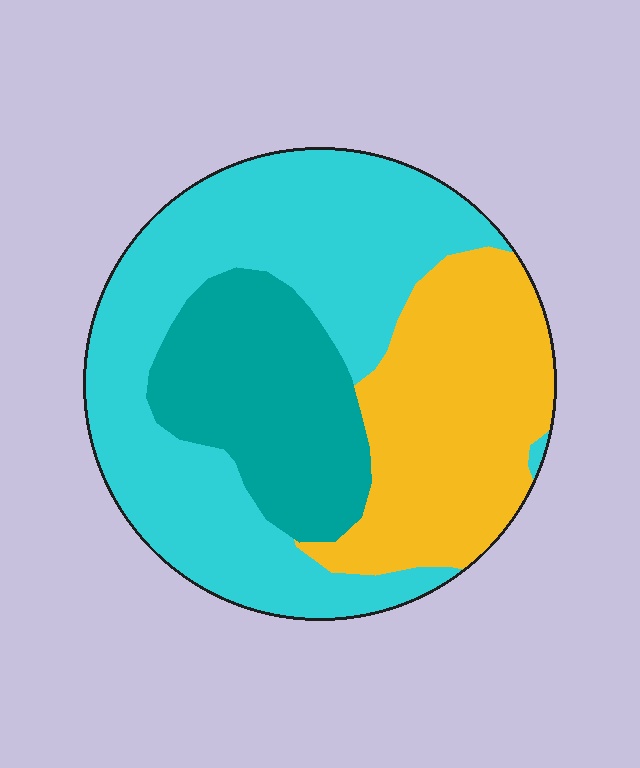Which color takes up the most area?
Cyan, at roughly 50%.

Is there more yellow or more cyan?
Cyan.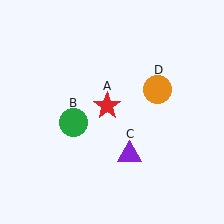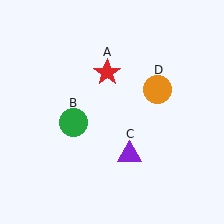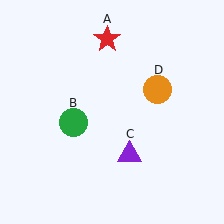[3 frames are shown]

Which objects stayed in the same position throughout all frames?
Green circle (object B) and purple triangle (object C) and orange circle (object D) remained stationary.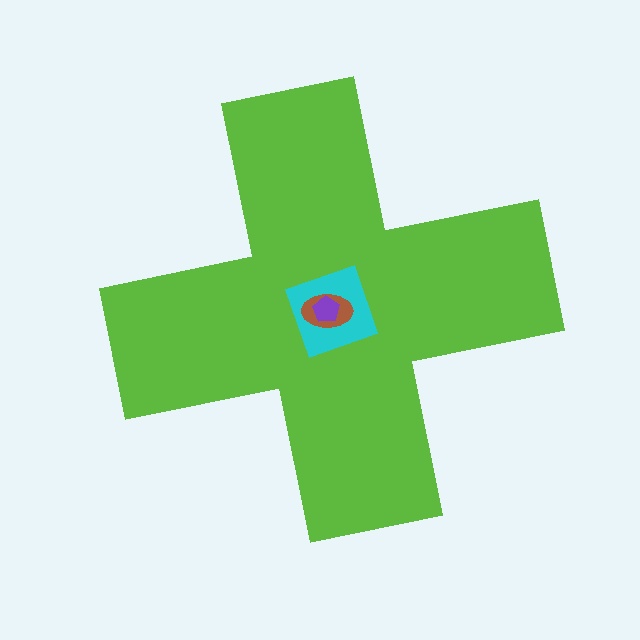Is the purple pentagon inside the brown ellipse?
Yes.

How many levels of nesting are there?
4.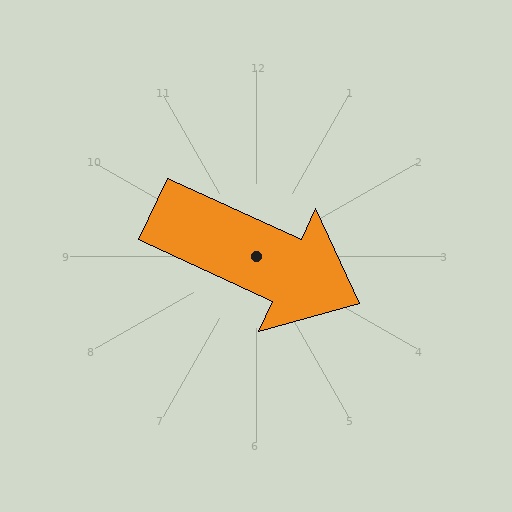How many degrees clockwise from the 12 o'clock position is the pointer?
Approximately 115 degrees.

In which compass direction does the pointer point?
Southeast.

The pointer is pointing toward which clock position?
Roughly 4 o'clock.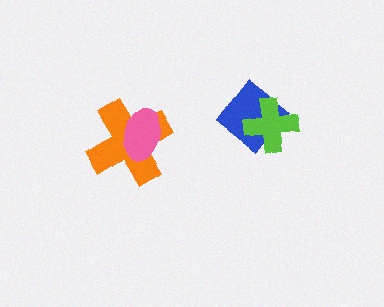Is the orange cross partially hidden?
Yes, it is partially covered by another shape.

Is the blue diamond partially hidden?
Yes, it is partially covered by another shape.